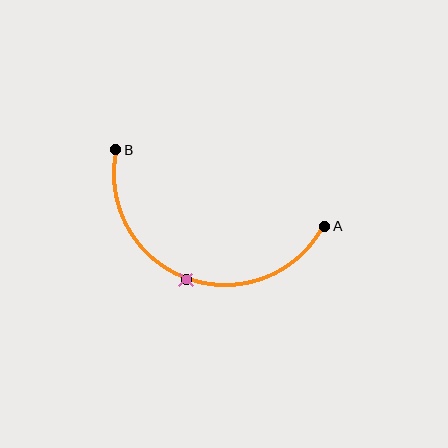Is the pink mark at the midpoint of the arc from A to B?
Yes. The pink mark lies on the arc at equal arc-length from both A and B — it is the arc midpoint.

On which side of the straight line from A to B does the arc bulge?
The arc bulges below the straight line connecting A and B.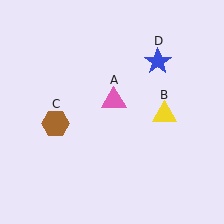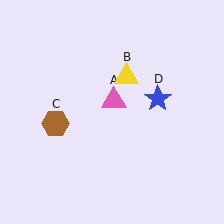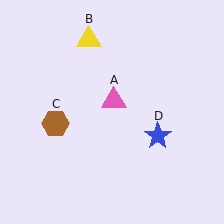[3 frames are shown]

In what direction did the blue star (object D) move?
The blue star (object D) moved down.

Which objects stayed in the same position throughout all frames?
Pink triangle (object A) and brown hexagon (object C) remained stationary.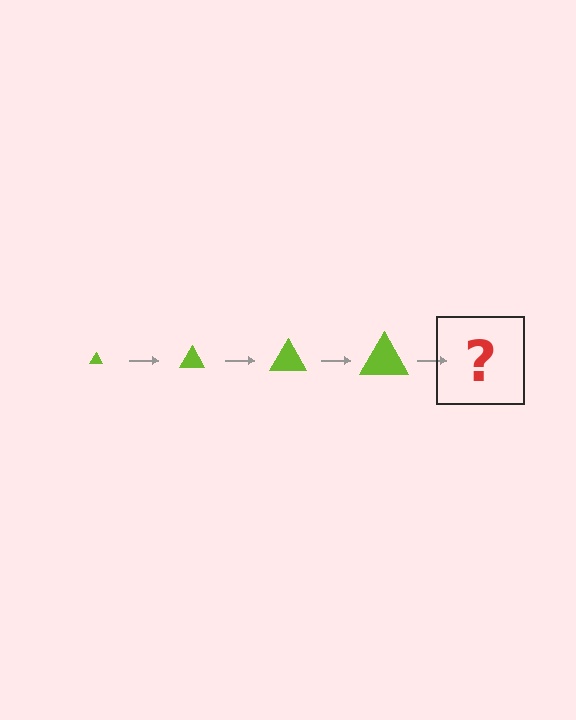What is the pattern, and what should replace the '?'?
The pattern is that the triangle gets progressively larger each step. The '?' should be a lime triangle, larger than the previous one.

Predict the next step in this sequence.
The next step is a lime triangle, larger than the previous one.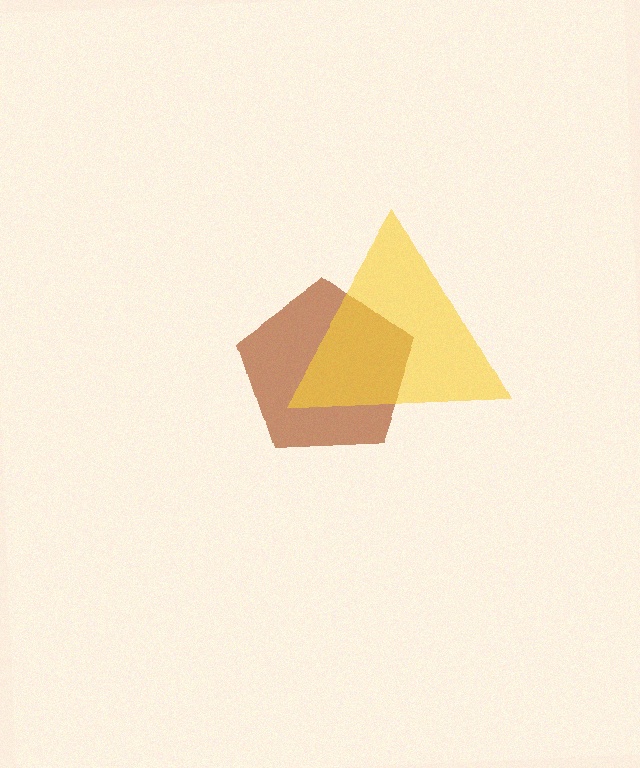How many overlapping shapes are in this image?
There are 2 overlapping shapes in the image.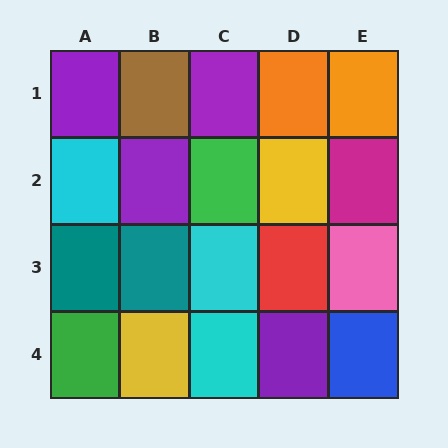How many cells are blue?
1 cell is blue.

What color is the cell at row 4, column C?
Cyan.